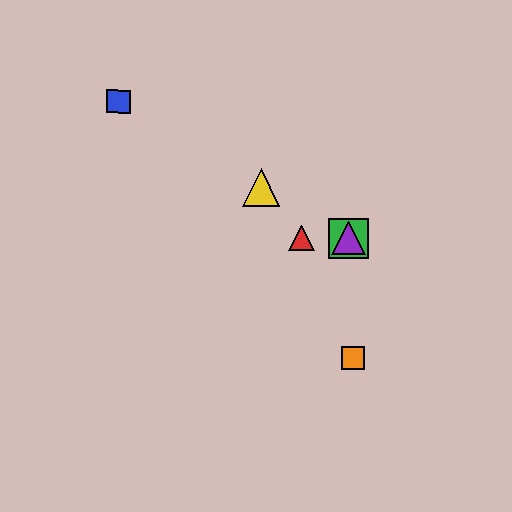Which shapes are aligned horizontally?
The red triangle, the green square, the purple triangle are aligned horizontally.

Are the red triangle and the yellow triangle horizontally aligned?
No, the red triangle is at y≈238 and the yellow triangle is at y≈188.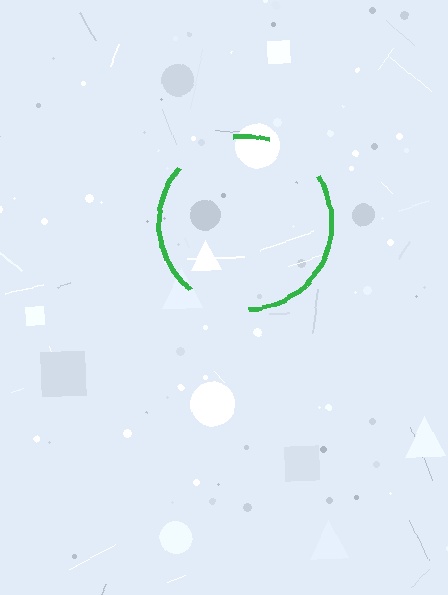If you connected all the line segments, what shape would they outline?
They would outline a circle.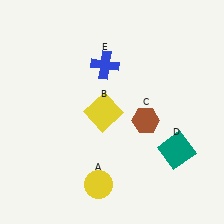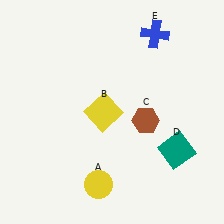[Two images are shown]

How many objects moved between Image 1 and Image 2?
1 object moved between the two images.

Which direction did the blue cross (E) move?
The blue cross (E) moved right.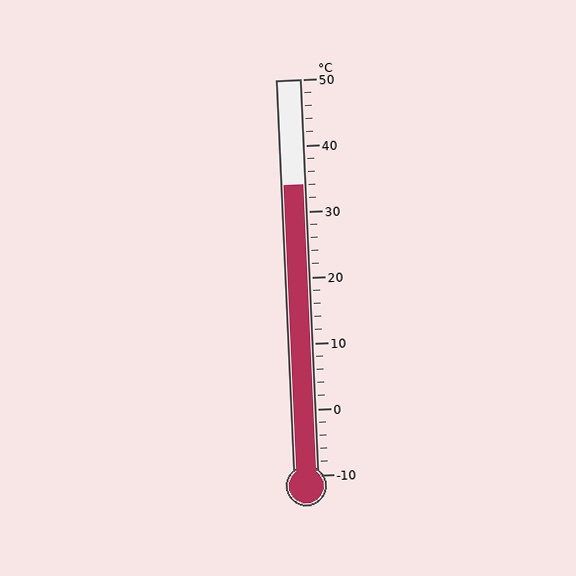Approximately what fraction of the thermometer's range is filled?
The thermometer is filled to approximately 75% of its range.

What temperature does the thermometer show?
The thermometer shows approximately 34°C.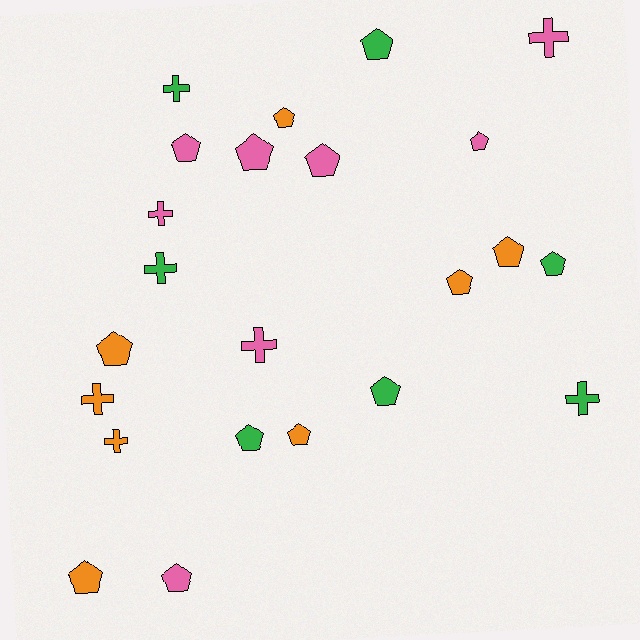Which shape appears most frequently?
Pentagon, with 15 objects.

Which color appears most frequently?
Pink, with 8 objects.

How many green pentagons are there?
There are 4 green pentagons.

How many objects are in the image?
There are 23 objects.